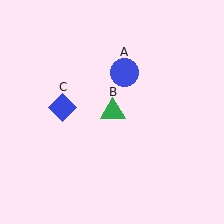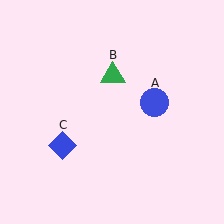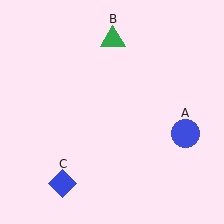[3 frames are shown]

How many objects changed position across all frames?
3 objects changed position: blue circle (object A), green triangle (object B), blue diamond (object C).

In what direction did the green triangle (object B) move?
The green triangle (object B) moved up.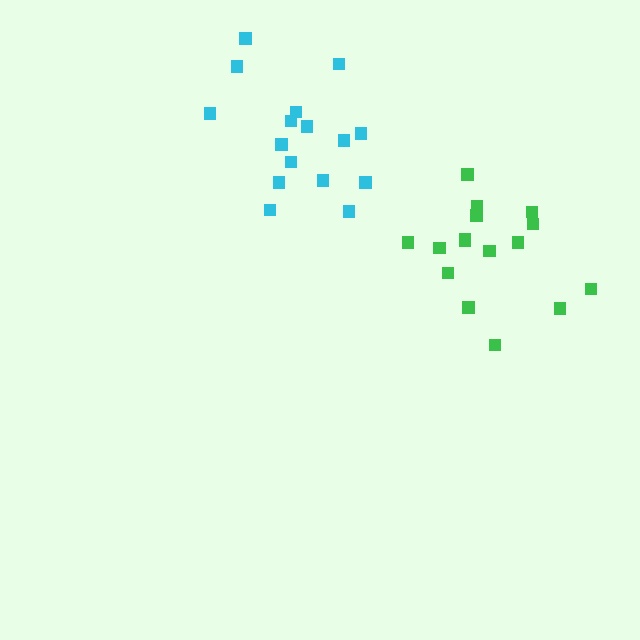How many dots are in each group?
Group 1: 16 dots, Group 2: 16 dots (32 total).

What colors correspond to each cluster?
The clusters are colored: green, cyan.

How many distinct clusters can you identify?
There are 2 distinct clusters.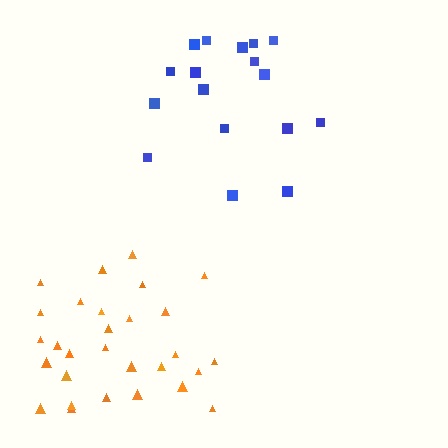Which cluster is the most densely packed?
Orange.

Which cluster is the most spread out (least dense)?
Blue.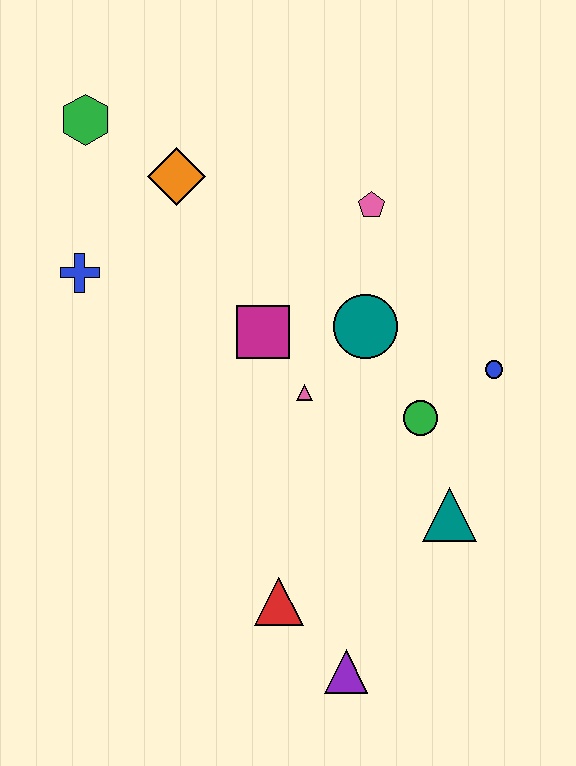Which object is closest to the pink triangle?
The magenta square is closest to the pink triangle.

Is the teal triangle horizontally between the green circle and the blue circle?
Yes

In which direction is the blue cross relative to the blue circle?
The blue cross is to the left of the blue circle.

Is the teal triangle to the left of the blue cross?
No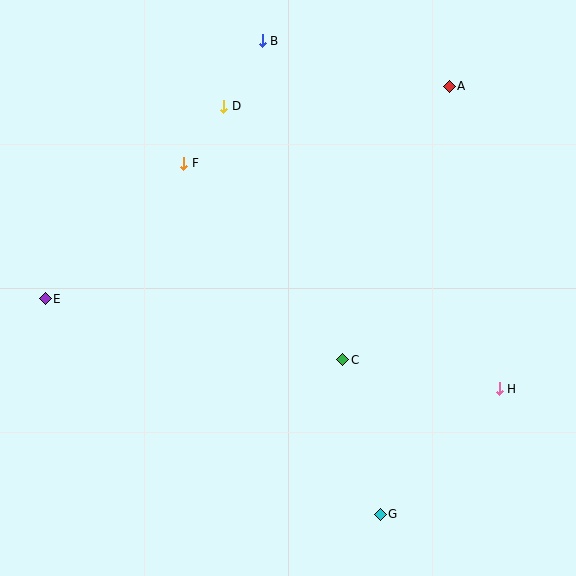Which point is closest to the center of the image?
Point C at (343, 360) is closest to the center.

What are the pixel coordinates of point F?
Point F is at (184, 163).